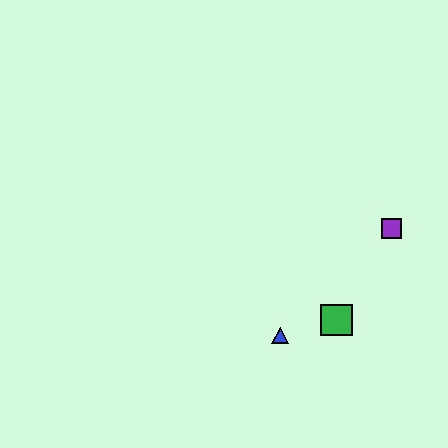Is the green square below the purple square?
Yes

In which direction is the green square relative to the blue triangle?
The green square is to the right of the blue triangle.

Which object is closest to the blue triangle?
The green square is closest to the blue triangle.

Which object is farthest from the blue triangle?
The purple square is farthest from the blue triangle.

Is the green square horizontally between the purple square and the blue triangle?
Yes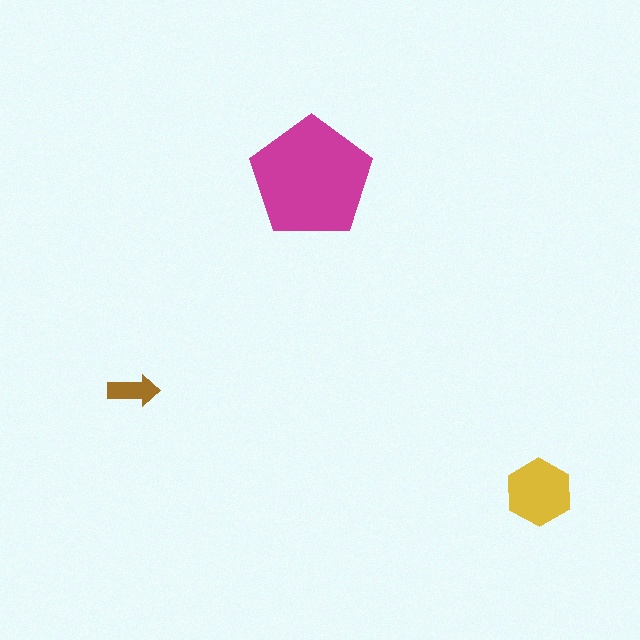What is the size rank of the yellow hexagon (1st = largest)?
2nd.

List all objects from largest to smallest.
The magenta pentagon, the yellow hexagon, the brown arrow.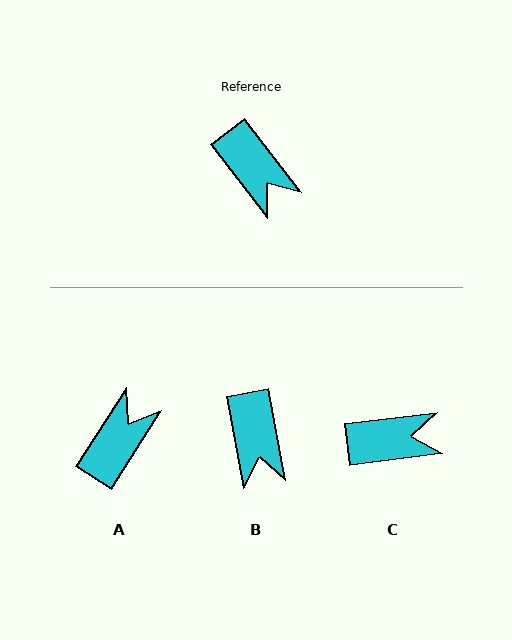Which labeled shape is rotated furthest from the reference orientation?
A, about 110 degrees away.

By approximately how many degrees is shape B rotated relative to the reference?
Approximately 27 degrees clockwise.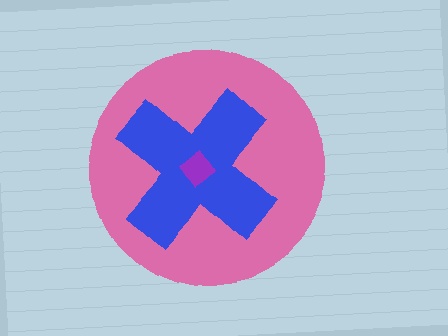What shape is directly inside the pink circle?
The blue cross.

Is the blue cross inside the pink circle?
Yes.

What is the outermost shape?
The pink circle.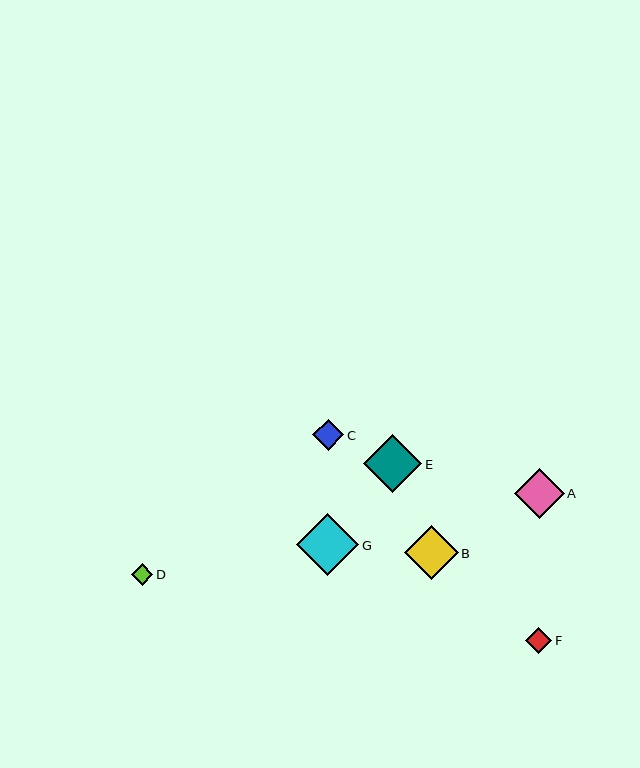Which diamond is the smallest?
Diamond D is the smallest with a size of approximately 21 pixels.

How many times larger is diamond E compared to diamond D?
Diamond E is approximately 2.7 times the size of diamond D.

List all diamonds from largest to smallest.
From largest to smallest: G, E, B, A, C, F, D.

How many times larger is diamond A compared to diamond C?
Diamond A is approximately 1.6 times the size of diamond C.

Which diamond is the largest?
Diamond G is the largest with a size of approximately 62 pixels.